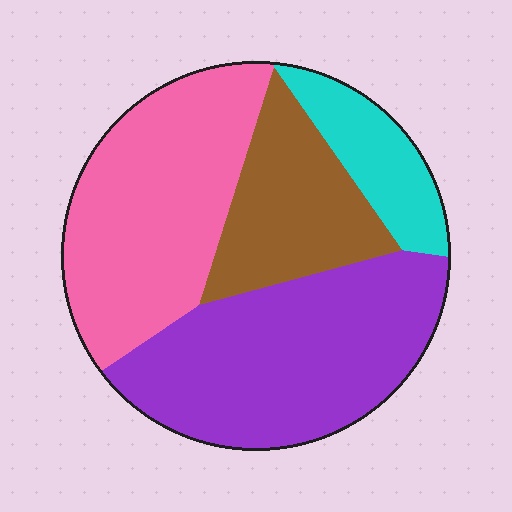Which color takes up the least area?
Cyan, at roughly 10%.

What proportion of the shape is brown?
Brown takes up about one fifth (1/5) of the shape.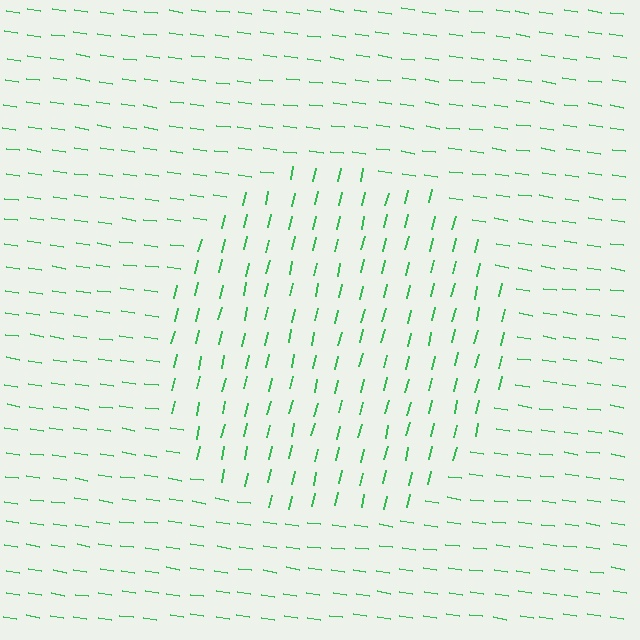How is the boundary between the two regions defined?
The boundary is defined purely by a change in line orientation (approximately 85 degrees difference). All lines are the same color and thickness.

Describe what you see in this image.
The image is filled with small green line segments. A circle region in the image has lines oriented differently from the surrounding lines, creating a visible texture boundary.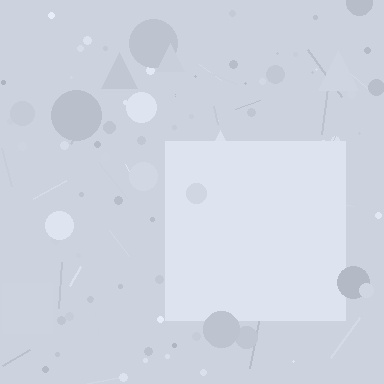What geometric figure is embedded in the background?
A square is embedded in the background.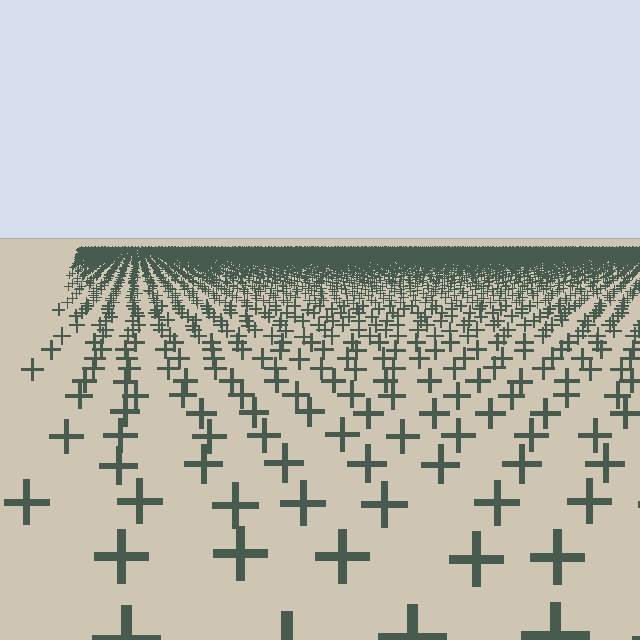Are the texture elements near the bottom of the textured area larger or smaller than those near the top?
Larger. Near the bottom, elements are closer to the viewer and appear at a bigger on-screen size.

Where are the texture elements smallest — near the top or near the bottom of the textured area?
Near the top.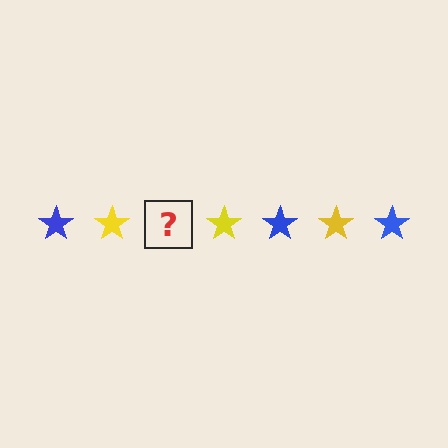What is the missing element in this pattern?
The missing element is a blue star.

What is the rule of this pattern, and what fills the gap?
The rule is that the pattern cycles through blue, yellow stars. The gap should be filled with a blue star.